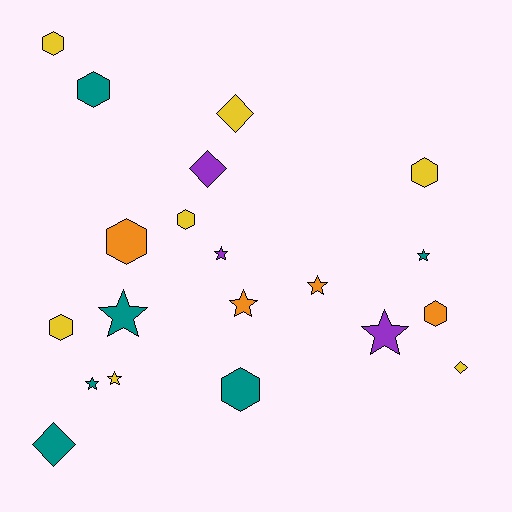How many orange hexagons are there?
There are 2 orange hexagons.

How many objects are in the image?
There are 20 objects.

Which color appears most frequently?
Yellow, with 7 objects.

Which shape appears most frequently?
Hexagon, with 8 objects.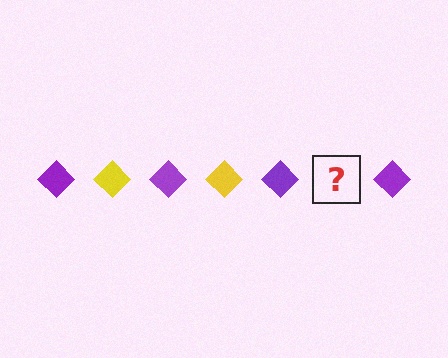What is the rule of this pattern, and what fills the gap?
The rule is that the pattern cycles through purple, yellow diamonds. The gap should be filled with a yellow diamond.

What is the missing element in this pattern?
The missing element is a yellow diamond.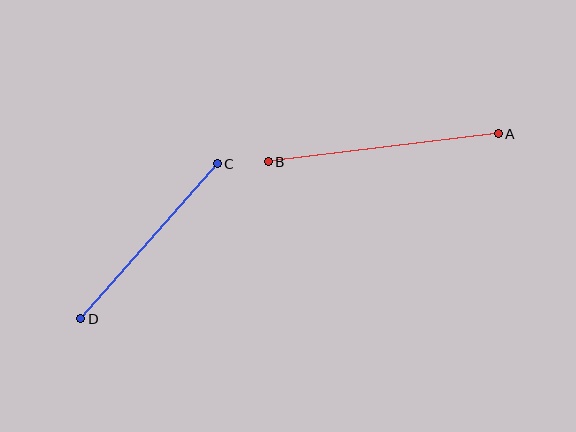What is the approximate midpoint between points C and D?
The midpoint is at approximately (149, 241) pixels.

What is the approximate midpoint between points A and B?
The midpoint is at approximately (383, 148) pixels.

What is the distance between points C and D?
The distance is approximately 206 pixels.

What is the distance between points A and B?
The distance is approximately 232 pixels.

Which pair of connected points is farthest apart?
Points A and B are farthest apart.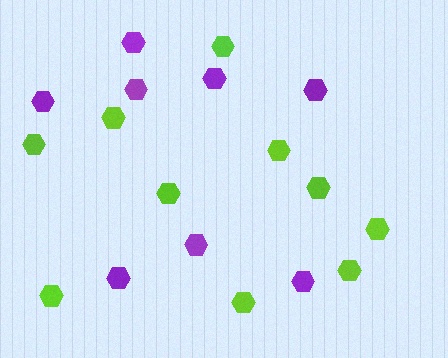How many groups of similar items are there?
There are 2 groups: one group of lime hexagons (10) and one group of purple hexagons (8).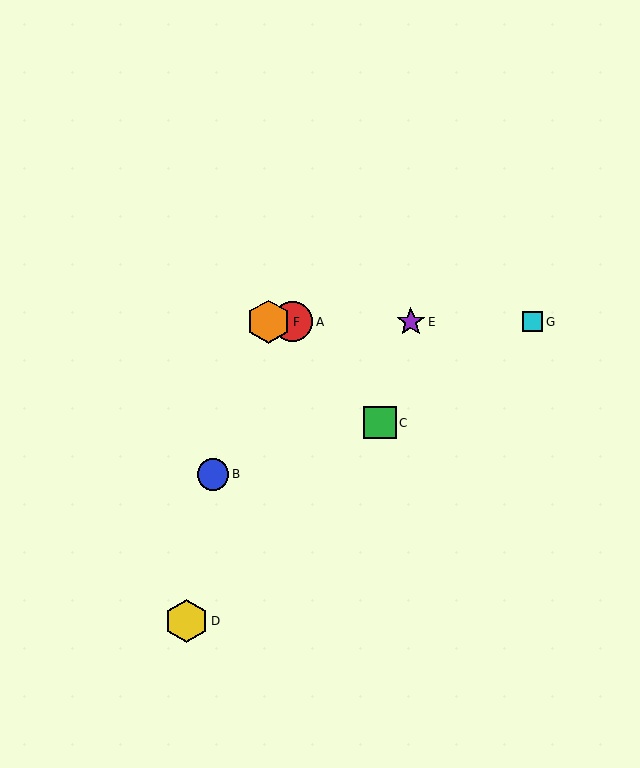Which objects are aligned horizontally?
Objects A, E, F, G are aligned horizontally.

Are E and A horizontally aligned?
Yes, both are at y≈322.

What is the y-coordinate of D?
Object D is at y≈621.